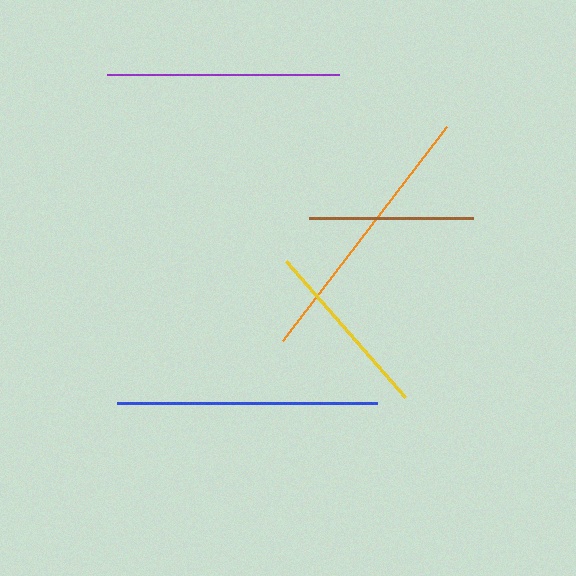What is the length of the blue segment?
The blue segment is approximately 260 pixels long.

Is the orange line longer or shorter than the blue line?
The orange line is longer than the blue line.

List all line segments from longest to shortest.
From longest to shortest: orange, blue, purple, yellow, brown.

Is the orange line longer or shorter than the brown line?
The orange line is longer than the brown line.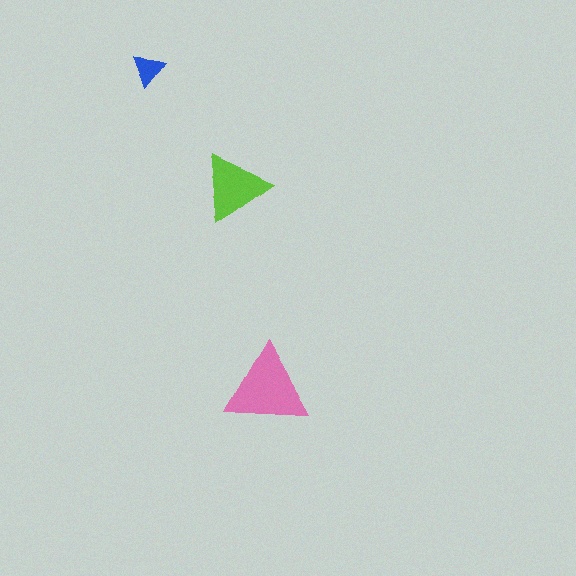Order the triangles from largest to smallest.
the pink one, the lime one, the blue one.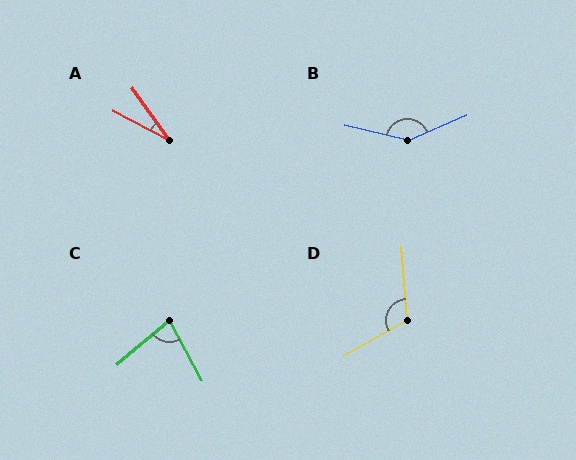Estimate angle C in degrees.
Approximately 78 degrees.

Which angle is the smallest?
A, at approximately 27 degrees.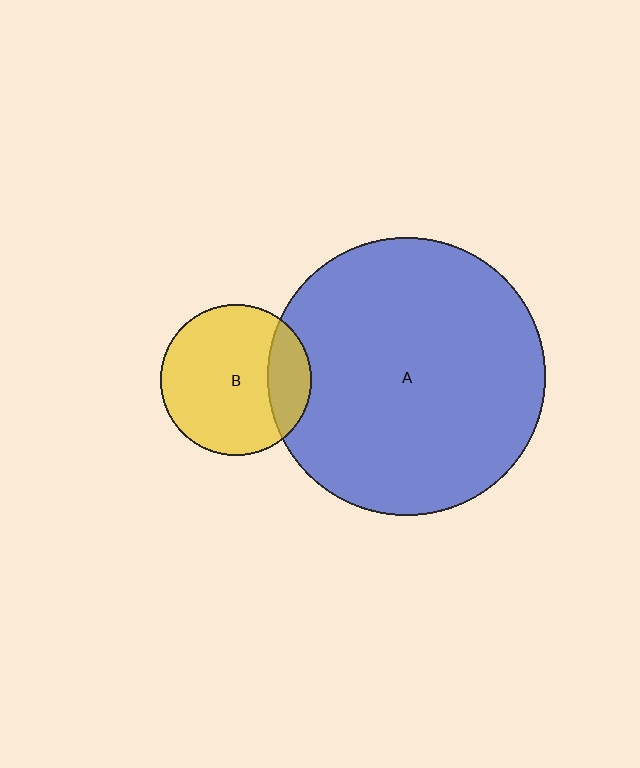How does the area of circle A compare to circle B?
Approximately 3.4 times.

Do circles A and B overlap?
Yes.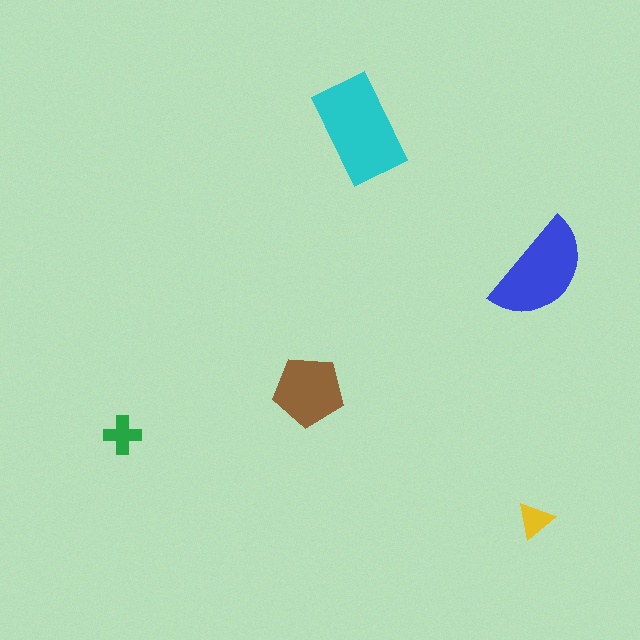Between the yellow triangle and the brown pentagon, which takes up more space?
The brown pentagon.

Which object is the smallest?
The yellow triangle.